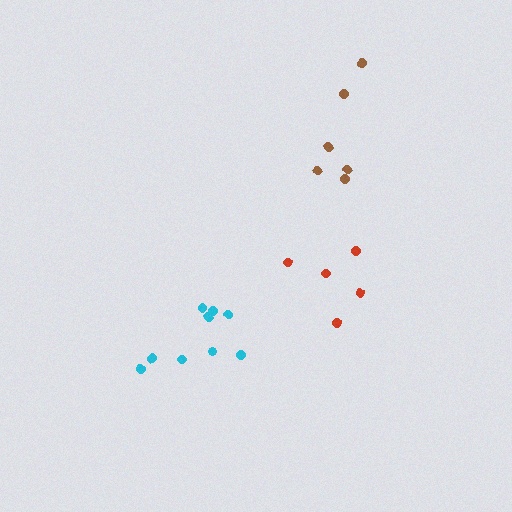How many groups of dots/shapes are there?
There are 3 groups.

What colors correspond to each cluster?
The clusters are colored: brown, cyan, red.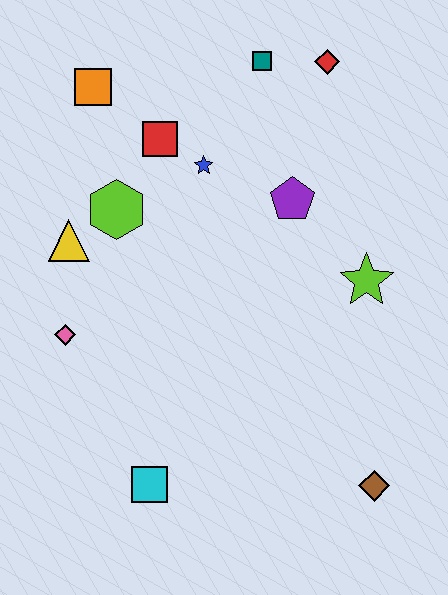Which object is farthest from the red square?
The brown diamond is farthest from the red square.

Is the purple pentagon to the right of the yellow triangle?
Yes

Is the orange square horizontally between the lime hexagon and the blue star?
No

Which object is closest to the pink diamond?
The yellow triangle is closest to the pink diamond.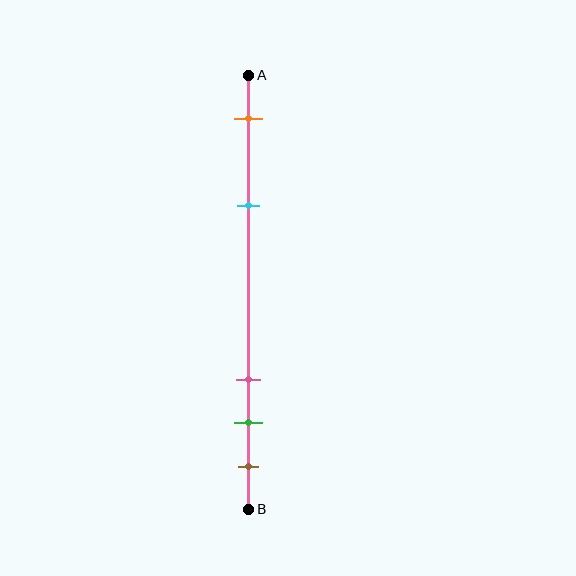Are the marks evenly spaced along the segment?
No, the marks are not evenly spaced.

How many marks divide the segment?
There are 5 marks dividing the segment.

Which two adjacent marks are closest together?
The green and brown marks are the closest adjacent pair.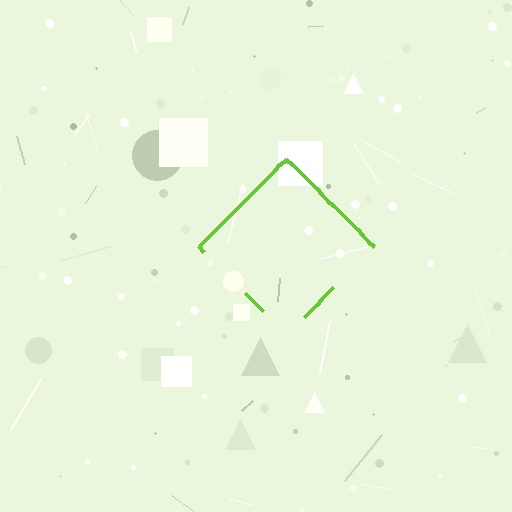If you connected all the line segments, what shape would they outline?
They would outline a diamond.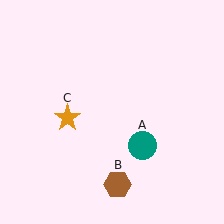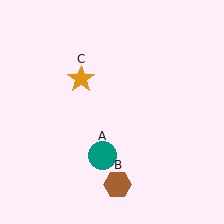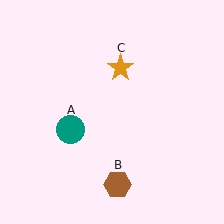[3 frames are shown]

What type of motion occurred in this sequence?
The teal circle (object A), orange star (object C) rotated clockwise around the center of the scene.